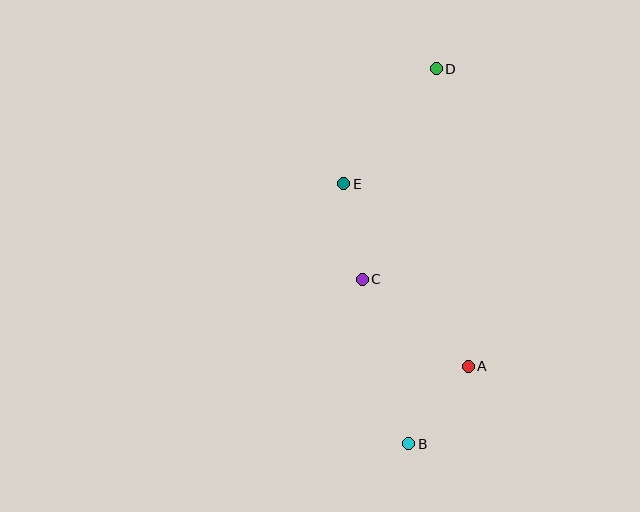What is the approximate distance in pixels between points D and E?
The distance between D and E is approximately 147 pixels.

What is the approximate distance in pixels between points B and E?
The distance between B and E is approximately 268 pixels.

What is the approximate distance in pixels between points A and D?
The distance between A and D is approximately 298 pixels.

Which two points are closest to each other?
Points C and E are closest to each other.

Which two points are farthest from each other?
Points B and D are farthest from each other.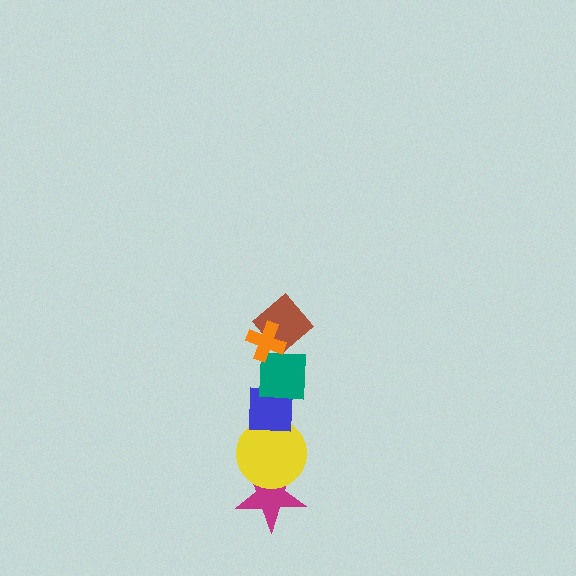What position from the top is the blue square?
The blue square is 4th from the top.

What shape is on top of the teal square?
The brown diamond is on top of the teal square.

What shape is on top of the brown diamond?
The orange cross is on top of the brown diamond.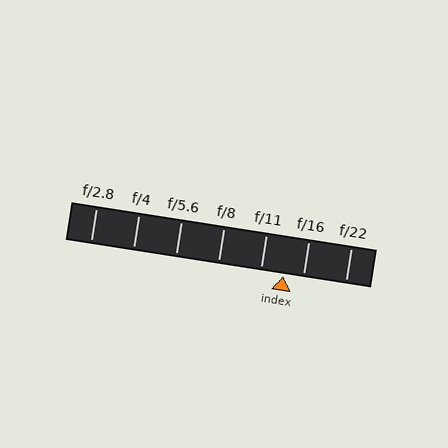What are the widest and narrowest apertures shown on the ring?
The widest aperture shown is f/2.8 and the narrowest is f/22.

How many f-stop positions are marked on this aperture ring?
There are 7 f-stop positions marked.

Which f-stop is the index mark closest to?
The index mark is closest to f/16.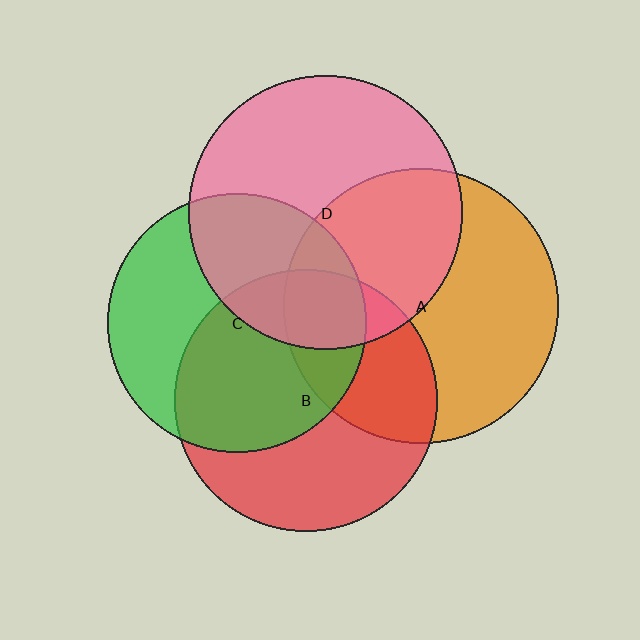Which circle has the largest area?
Circle A (orange).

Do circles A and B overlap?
Yes.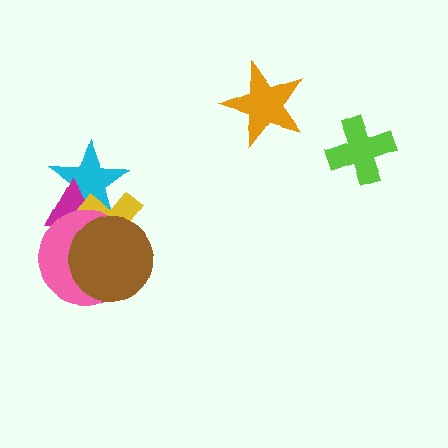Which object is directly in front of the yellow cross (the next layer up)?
The pink circle is directly in front of the yellow cross.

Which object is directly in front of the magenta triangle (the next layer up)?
The yellow cross is directly in front of the magenta triangle.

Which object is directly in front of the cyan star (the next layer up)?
The magenta triangle is directly in front of the cyan star.